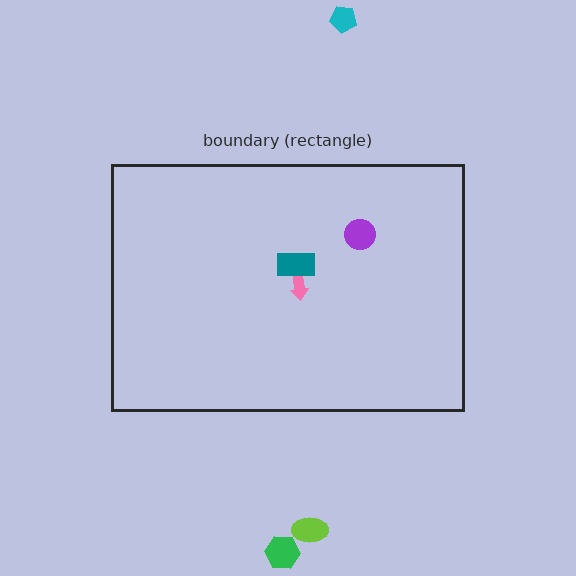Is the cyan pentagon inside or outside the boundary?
Outside.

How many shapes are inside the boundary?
3 inside, 3 outside.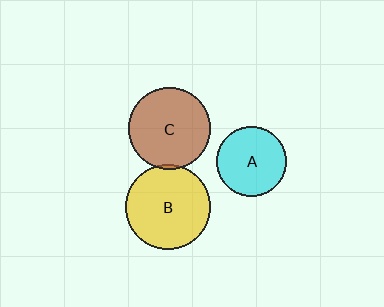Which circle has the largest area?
Circle B (yellow).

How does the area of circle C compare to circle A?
Approximately 1.4 times.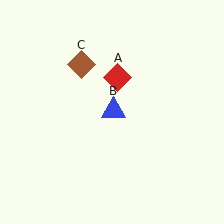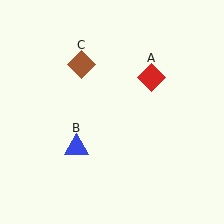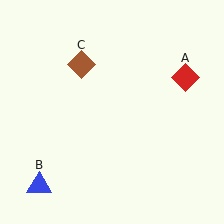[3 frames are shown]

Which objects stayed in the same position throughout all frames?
Brown diamond (object C) remained stationary.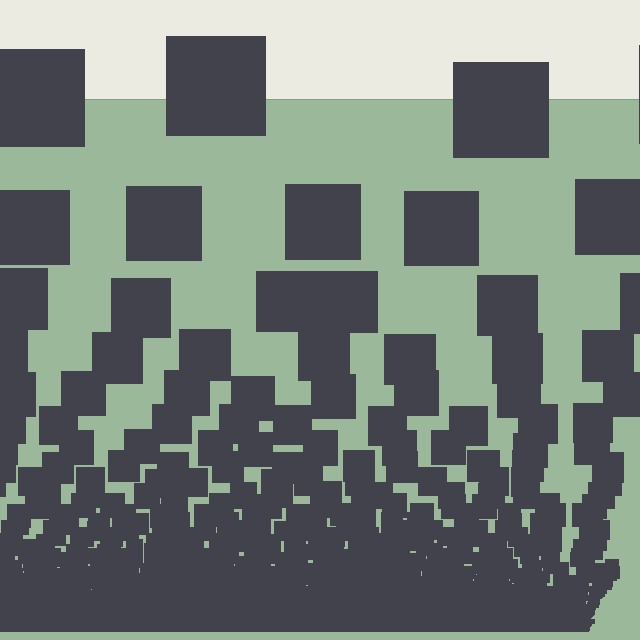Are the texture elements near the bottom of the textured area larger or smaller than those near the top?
Smaller. The gradient is inverted — elements near the bottom are smaller and denser.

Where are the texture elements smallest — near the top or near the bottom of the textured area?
Near the bottom.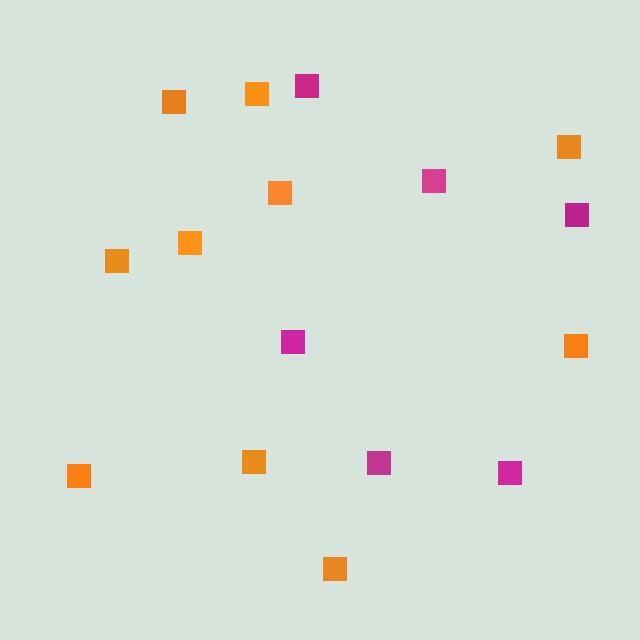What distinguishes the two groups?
There are 2 groups: one group of magenta squares (6) and one group of orange squares (10).